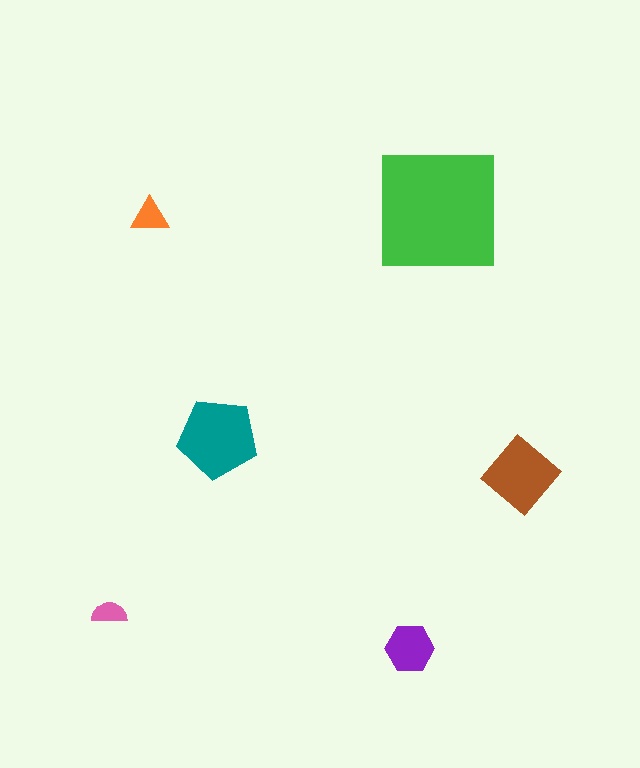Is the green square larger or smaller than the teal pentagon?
Larger.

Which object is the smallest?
The pink semicircle.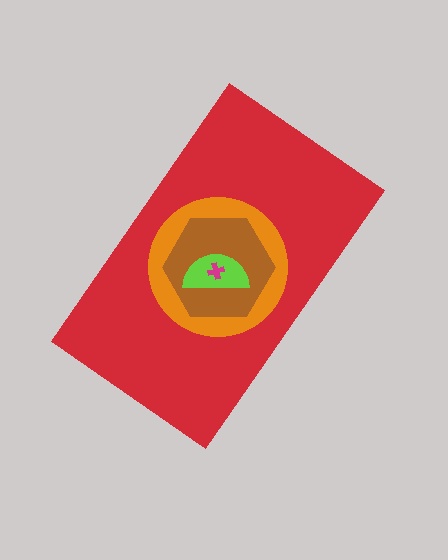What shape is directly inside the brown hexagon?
The lime semicircle.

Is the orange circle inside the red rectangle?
Yes.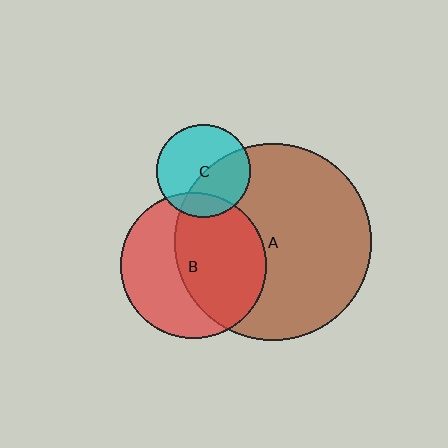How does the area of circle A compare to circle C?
Approximately 4.4 times.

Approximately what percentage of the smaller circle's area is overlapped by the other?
Approximately 45%.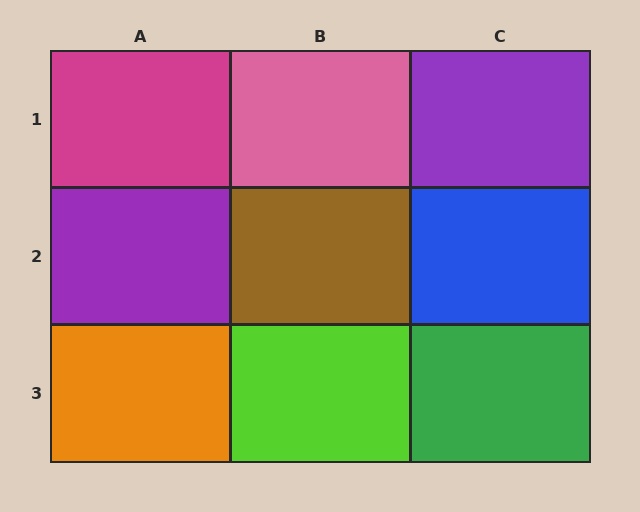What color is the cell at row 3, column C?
Green.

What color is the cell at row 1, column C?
Purple.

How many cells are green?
1 cell is green.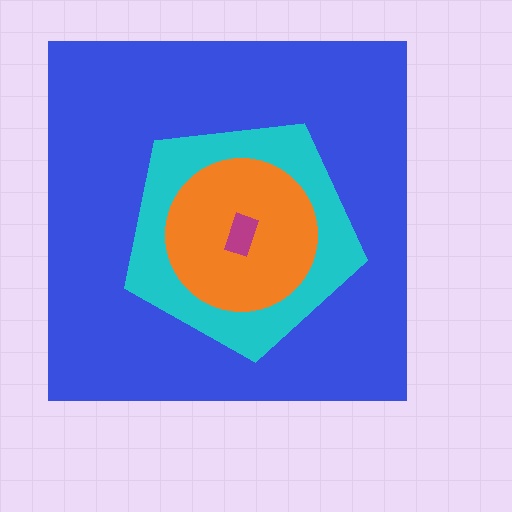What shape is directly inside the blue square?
The cyan pentagon.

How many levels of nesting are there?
4.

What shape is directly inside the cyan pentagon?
The orange circle.